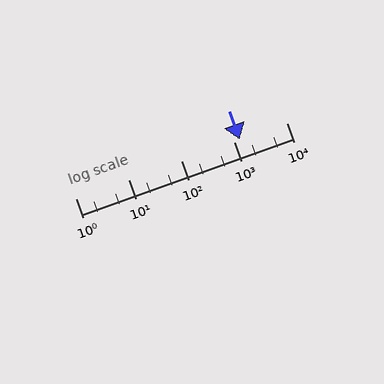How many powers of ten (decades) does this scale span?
The scale spans 4 decades, from 1 to 10000.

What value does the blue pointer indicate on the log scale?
The pointer indicates approximately 1300.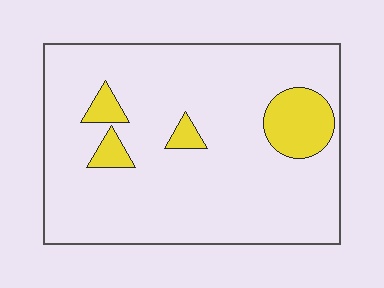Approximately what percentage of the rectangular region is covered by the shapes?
Approximately 10%.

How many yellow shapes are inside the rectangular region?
4.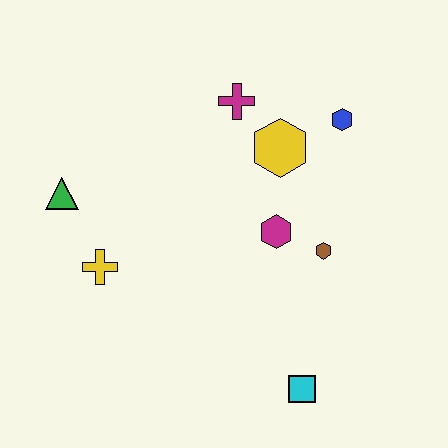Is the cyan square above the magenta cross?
No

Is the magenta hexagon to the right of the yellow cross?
Yes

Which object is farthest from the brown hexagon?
The green triangle is farthest from the brown hexagon.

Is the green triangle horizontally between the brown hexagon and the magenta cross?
No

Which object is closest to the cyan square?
The brown hexagon is closest to the cyan square.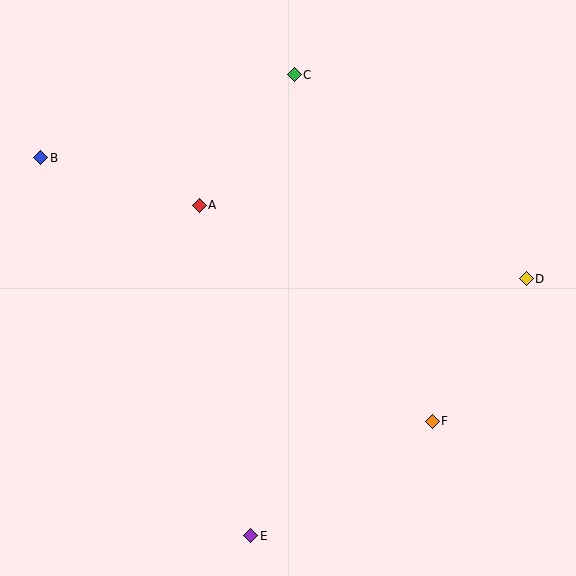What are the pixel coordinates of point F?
Point F is at (432, 421).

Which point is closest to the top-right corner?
Point D is closest to the top-right corner.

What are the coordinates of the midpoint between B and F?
The midpoint between B and F is at (237, 290).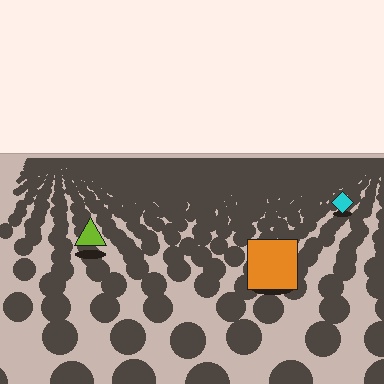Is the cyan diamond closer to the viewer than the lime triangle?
No. The lime triangle is closer — you can tell from the texture gradient: the ground texture is coarser near it.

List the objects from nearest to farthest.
From nearest to farthest: the orange square, the lime triangle, the cyan diamond.